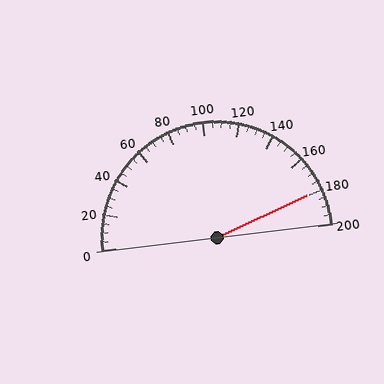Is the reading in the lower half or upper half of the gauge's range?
The reading is in the upper half of the range (0 to 200).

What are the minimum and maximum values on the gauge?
The gauge ranges from 0 to 200.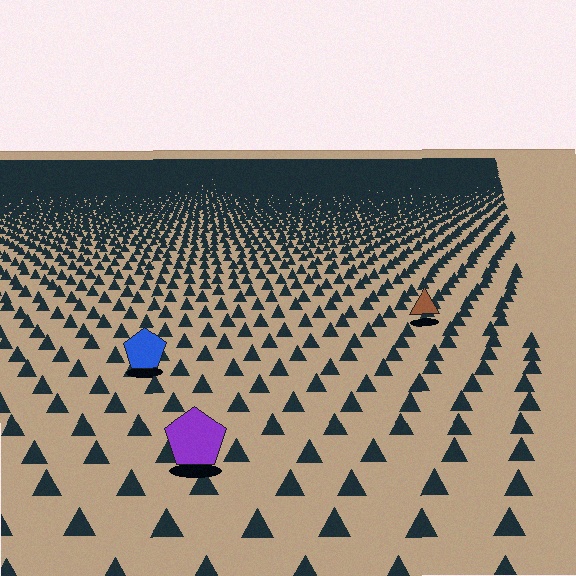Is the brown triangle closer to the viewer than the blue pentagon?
No. The blue pentagon is closer — you can tell from the texture gradient: the ground texture is coarser near it.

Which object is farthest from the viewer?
The brown triangle is farthest from the viewer. It appears smaller and the ground texture around it is denser.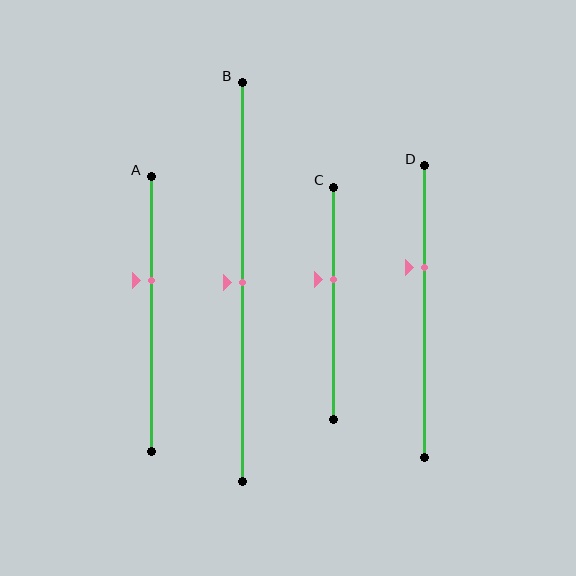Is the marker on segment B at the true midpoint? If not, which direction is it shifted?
Yes, the marker on segment B is at the true midpoint.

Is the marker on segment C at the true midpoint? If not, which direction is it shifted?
No, the marker on segment C is shifted upward by about 10% of the segment length.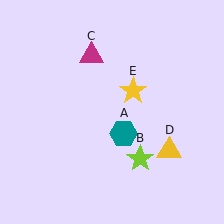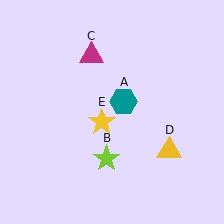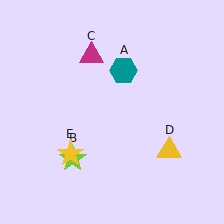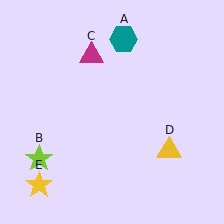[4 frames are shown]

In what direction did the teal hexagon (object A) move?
The teal hexagon (object A) moved up.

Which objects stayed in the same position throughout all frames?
Magenta triangle (object C) and yellow triangle (object D) remained stationary.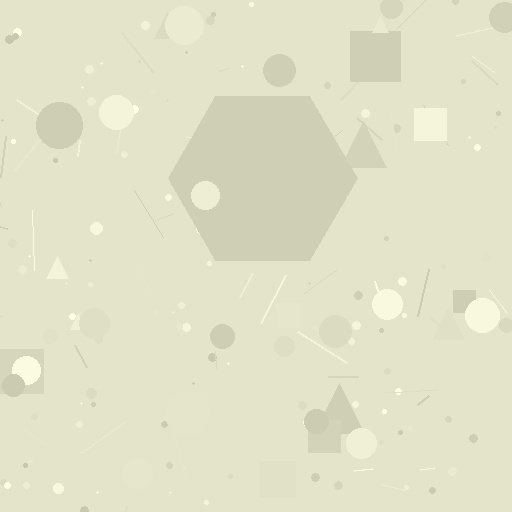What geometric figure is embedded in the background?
A hexagon is embedded in the background.